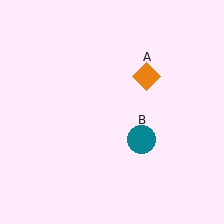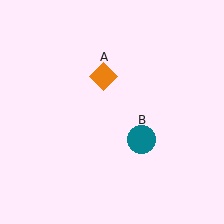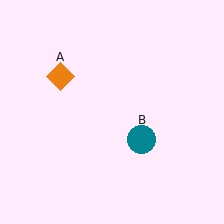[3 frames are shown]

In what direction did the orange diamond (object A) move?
The orange diamond (object A) moved left.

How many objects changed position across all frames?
1 object changed position: orange diamond (object A).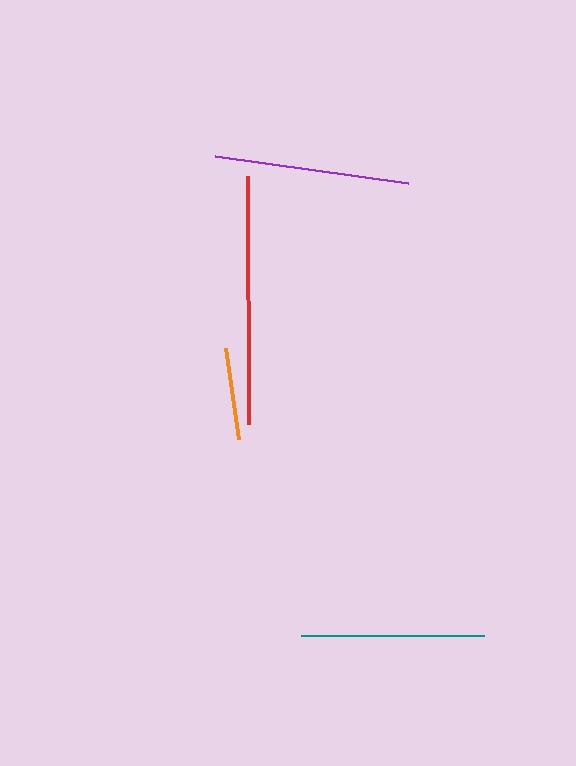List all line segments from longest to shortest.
From longest to shortest: red, purple, teal, orange.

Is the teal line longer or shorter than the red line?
The red line is longer than the teal line.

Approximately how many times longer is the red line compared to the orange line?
The red line is approximately 2.7 times the length of the orange line.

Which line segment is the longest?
The red line is the longest at approximately 248 pixels.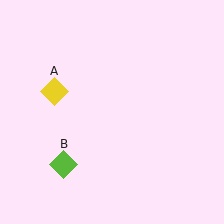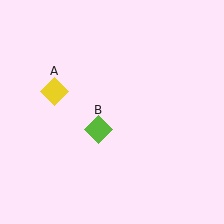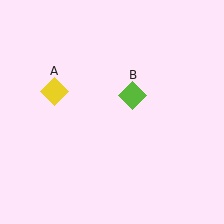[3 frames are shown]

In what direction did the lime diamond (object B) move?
The lime diamond (object B) moved up and to the right.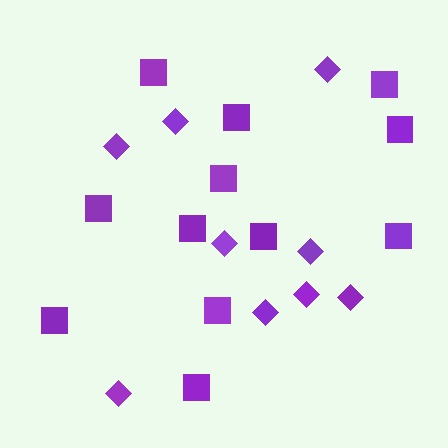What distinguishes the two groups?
There are 2 groups: one group of squares (12) and one group of diamonds (9).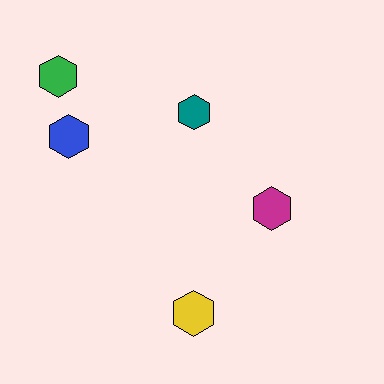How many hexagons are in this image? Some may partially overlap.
There are 5 hexagons.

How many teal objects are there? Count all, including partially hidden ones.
There is 1 teal object.